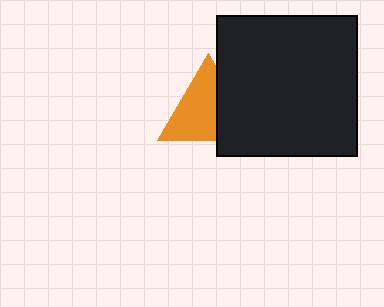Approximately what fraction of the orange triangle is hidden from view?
Roughly 37% of the orange triangle is hidden behind the black square.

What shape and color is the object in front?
The object in front is a black square.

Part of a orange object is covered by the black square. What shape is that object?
It is a triangle.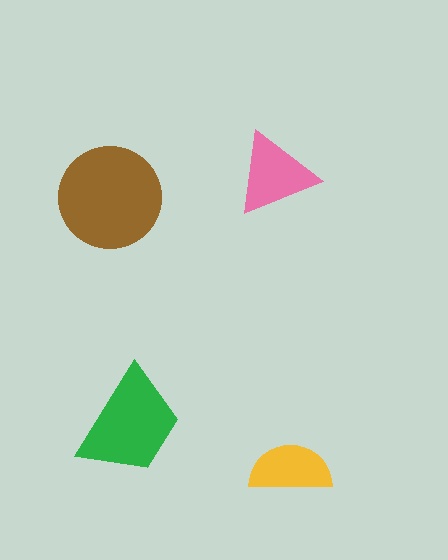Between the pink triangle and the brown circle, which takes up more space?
The brown circle.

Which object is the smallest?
The yellow semicircle.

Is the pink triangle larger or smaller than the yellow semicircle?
Larger.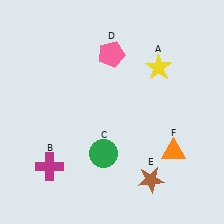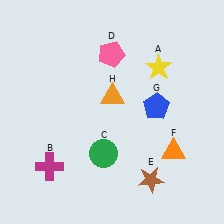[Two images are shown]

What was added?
A blue pentagon (G), an orange triangle (H) were added in Image 2.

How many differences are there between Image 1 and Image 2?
There are 2 differences between the two images.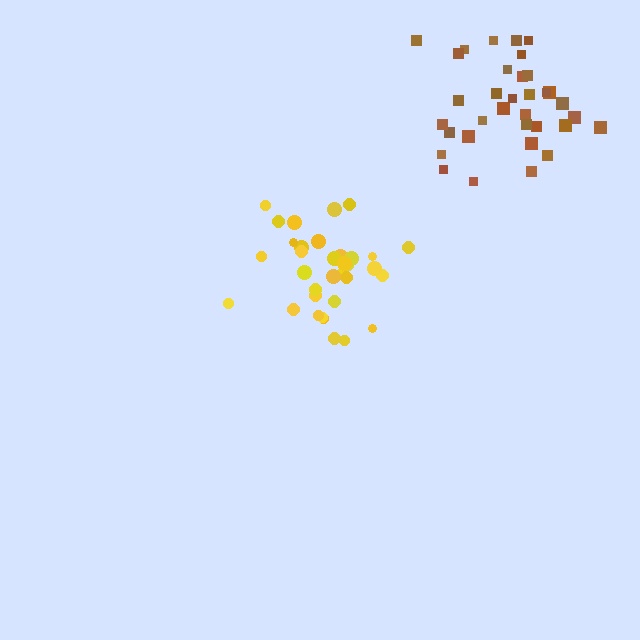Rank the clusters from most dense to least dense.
yellow, brown.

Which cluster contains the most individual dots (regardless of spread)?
Yellow (34).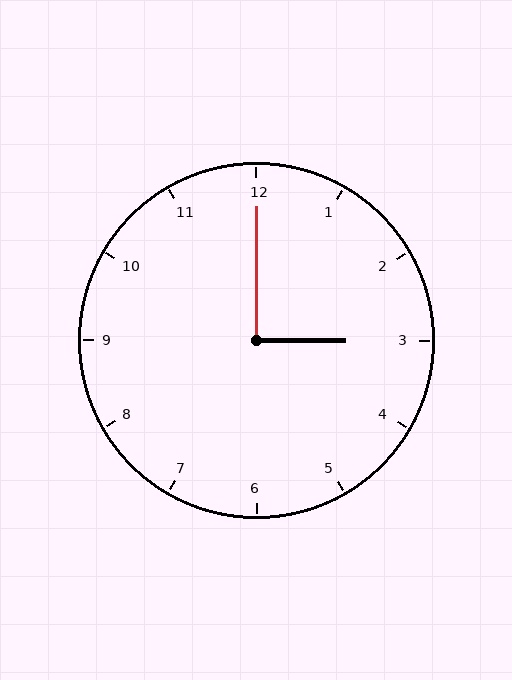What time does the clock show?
3:00.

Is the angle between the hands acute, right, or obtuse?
It is right.